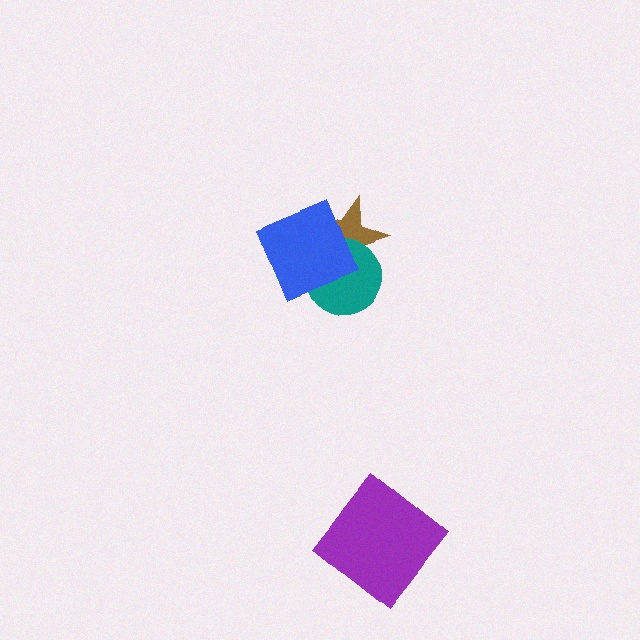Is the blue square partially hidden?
No, no other shape covers it.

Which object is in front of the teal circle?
The blue square is in front of the teal circle.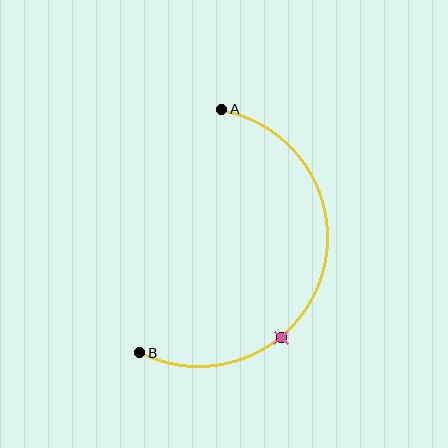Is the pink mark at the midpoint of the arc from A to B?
No. The pink mark lies on the arc but is closer to endpoint B. The arc midpoint would be at the point on the curve equidistant along the arc from both A and B.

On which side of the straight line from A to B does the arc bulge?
The arc bulges to the right of the straight line connecting A and B.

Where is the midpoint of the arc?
The arc midpoint is the point on the curve farthest from the straight line joining A and B. It sits to the right of that line.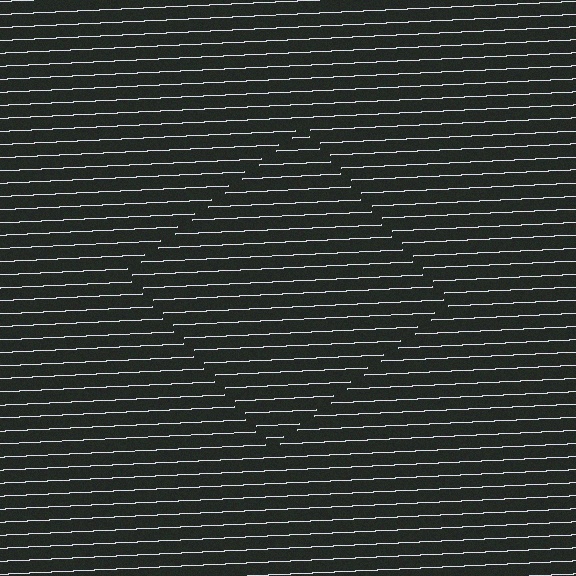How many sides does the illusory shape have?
4 sides — the line-ends trace a square.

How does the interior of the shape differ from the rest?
The interior of the shape contains the same grating, shifted by half a period — the contour is defined by the phase discontinuity where line-ends from the inner and outer gratings abut.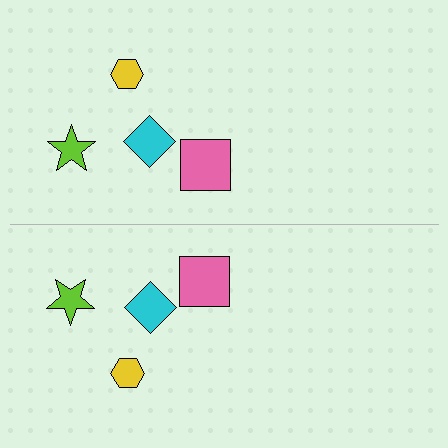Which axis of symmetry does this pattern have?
The pattern has a horizontal axis of symmetry running through the center of the image.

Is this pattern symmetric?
Yes, this pattern has bilateral (reflection) symmetry.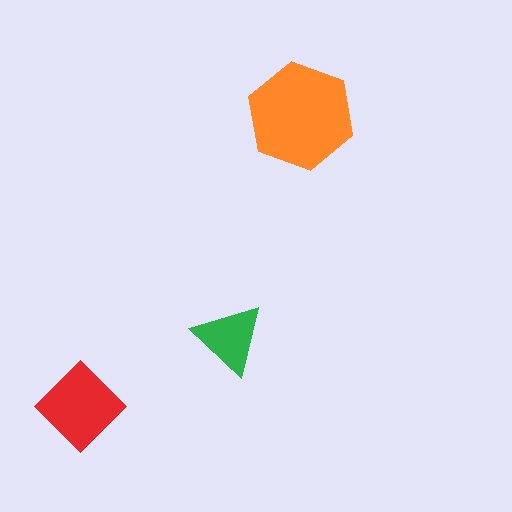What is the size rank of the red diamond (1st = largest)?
2nd.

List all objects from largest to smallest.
The orange hexagon, the red diamond, the green triangle.